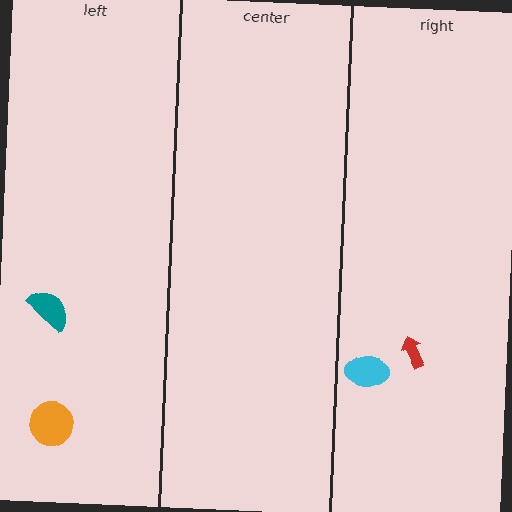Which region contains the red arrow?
The right region.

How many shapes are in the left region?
2.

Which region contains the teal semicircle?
The left region.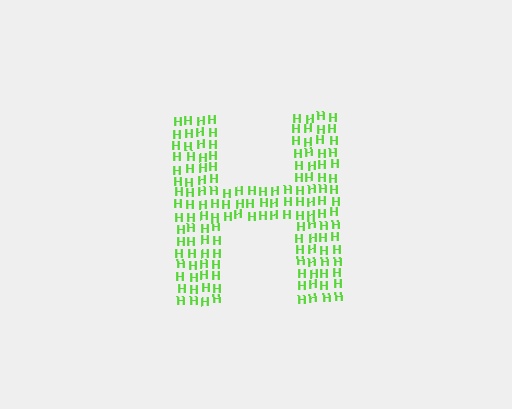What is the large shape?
The large shape is the letter H.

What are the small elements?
The small elements are letter H's.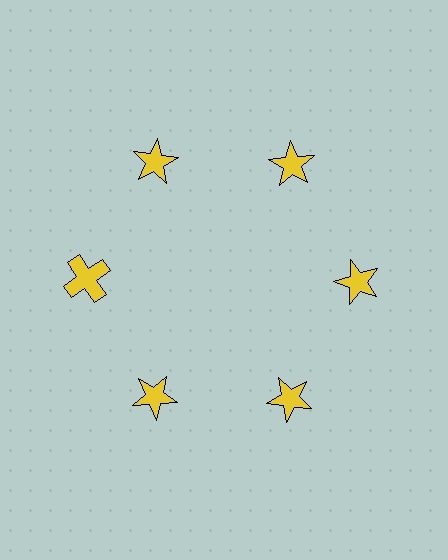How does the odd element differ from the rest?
It has a different shape: cross instead of star.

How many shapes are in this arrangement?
There are 6 shapes arranged in a ring pattern.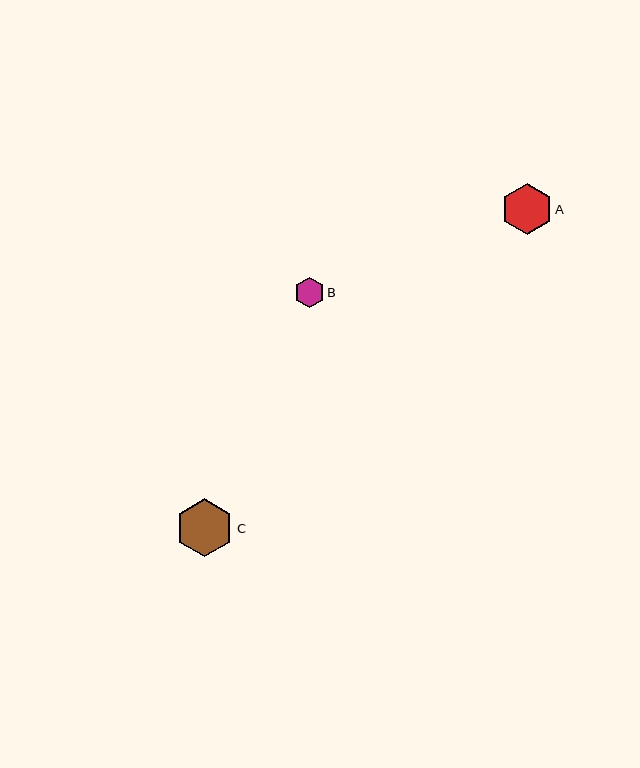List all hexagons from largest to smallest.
From largest to smallest: C, A, B.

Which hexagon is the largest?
Hexagon C is the largest with a size of approximately 58 pixels.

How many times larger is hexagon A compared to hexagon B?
Hexagon A is approximately 1.7 times the size of hexagon B.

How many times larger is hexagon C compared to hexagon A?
Hexagon C is approximately 1.1 times the size of hexagon A.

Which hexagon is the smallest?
Hexagon B is the smallest with a size of approximately 30 pixels.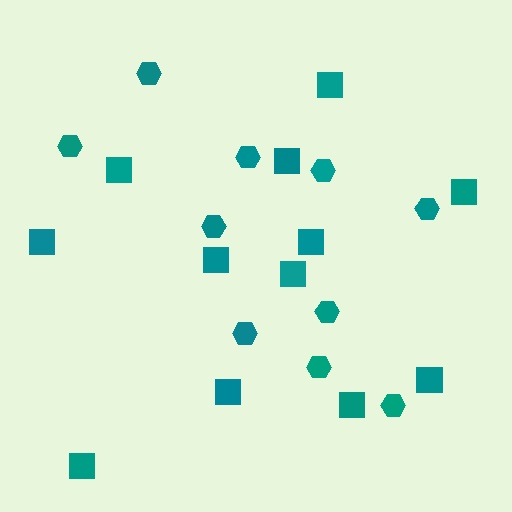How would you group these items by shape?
There are 2 groups: one group of squares (12) and one group of hexagons (10).